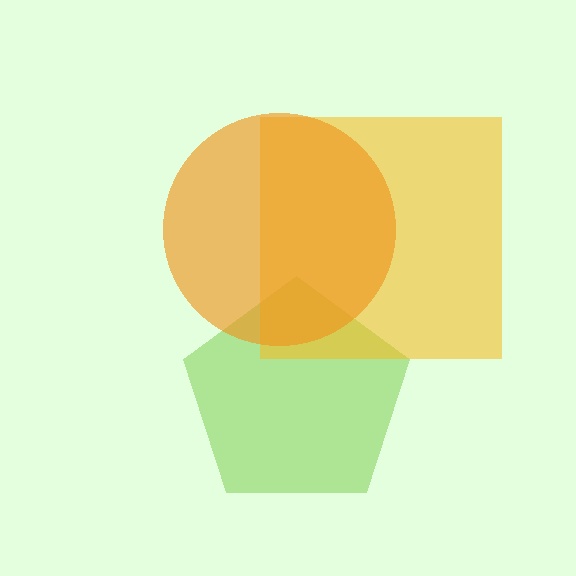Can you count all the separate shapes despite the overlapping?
Yes, there are 3 separate shapes.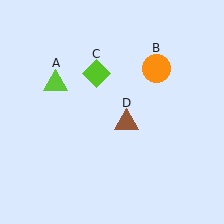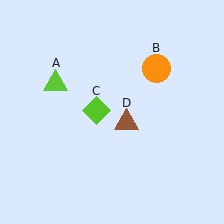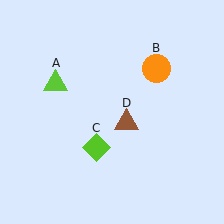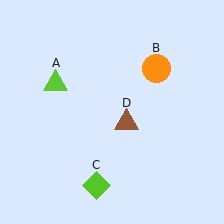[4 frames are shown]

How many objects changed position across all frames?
1 object changed position: lime diamond (object C).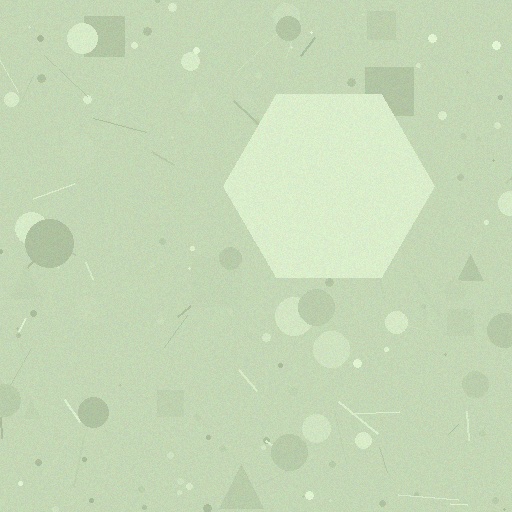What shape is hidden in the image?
A hexagon is hidden in the image.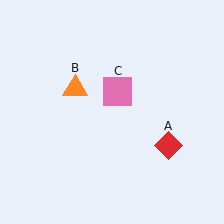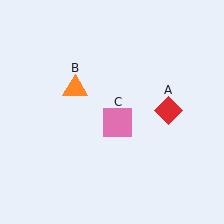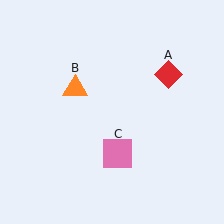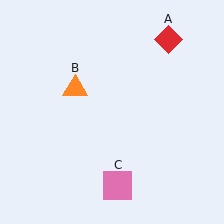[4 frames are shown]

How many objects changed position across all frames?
2 objects changed position: red diamond (object A), pink square (object C).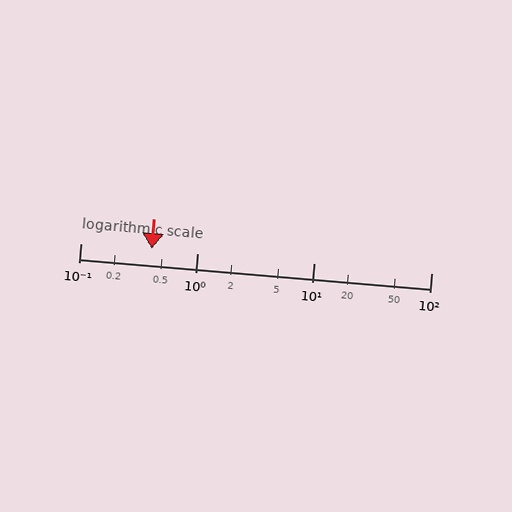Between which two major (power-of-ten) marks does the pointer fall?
The pointer is between 0.1 and 1.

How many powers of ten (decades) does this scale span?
The scale spans 3 decades, from 0.1 to 100.